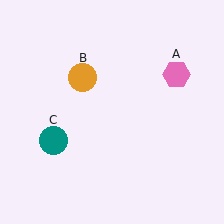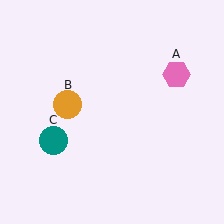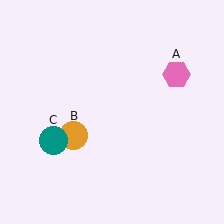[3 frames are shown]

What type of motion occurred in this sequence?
The orange circle (object B) rotated counterclockwise around the center of the scene.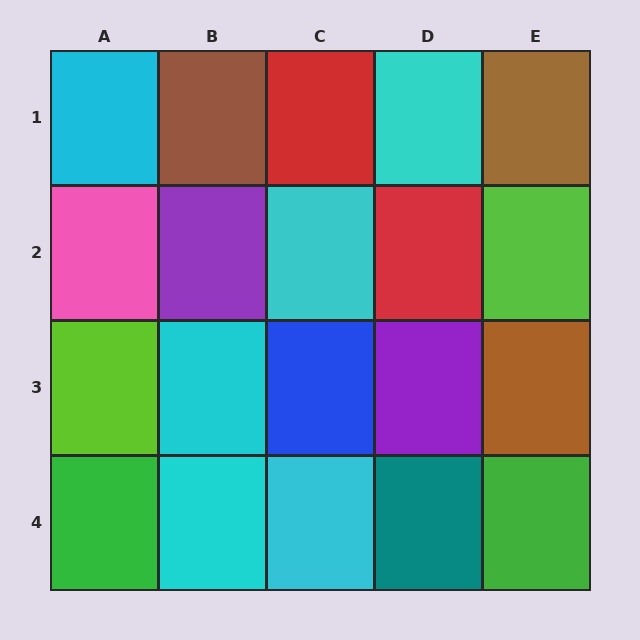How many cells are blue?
1 cell is blue.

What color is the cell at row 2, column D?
Red.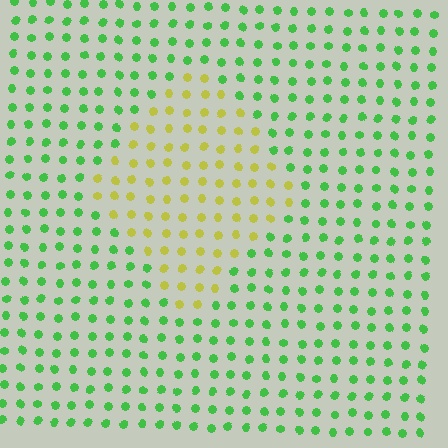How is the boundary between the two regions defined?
The boundary is defined purely by a slight shift in hue (about 60 degrees). Spacing, size, and orientation are identical on both sides.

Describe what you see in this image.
The image is filled with small green elements in a uniform arrangement. A diamond-shaped region is visible where the elements are tinted to a slightly different hue, forming a subtle color boundary.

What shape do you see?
I see a diamond.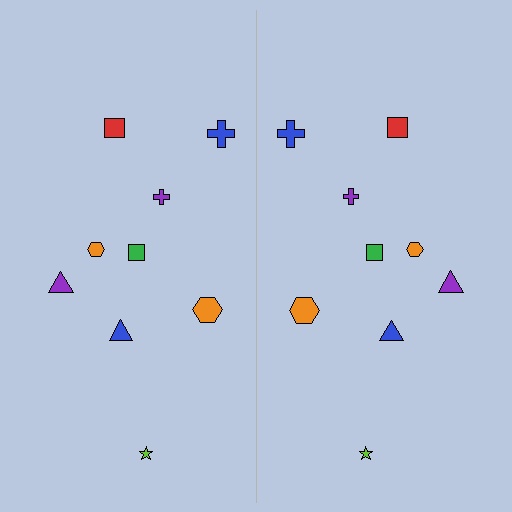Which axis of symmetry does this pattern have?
The pattern has a vertical axis of symmetry running through the center of the image.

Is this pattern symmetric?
Yes, this pattern has bilateral (reflection) symmetry.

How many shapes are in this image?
There are 18 shapes in this image.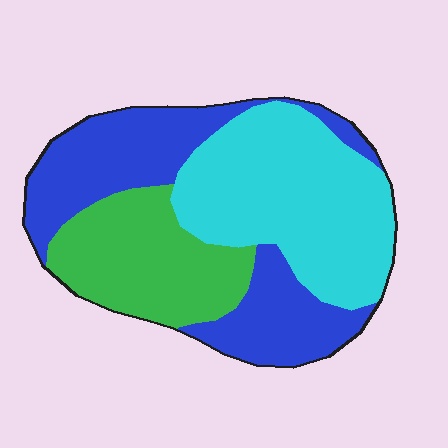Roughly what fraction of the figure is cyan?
Cyan covers roughly 40% of the figure.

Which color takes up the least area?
Green, at roughly 25%.